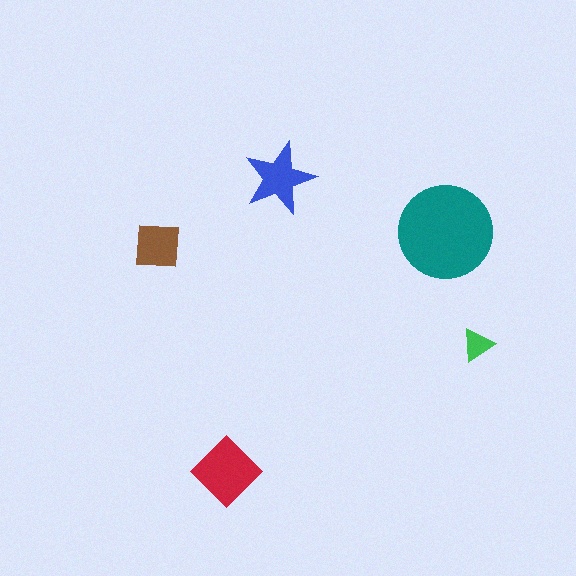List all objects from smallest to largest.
The green triangle, the brown square, the blue star, the red diamond, the teal circle.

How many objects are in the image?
There are 5 objects in the image.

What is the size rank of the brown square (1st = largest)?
4th.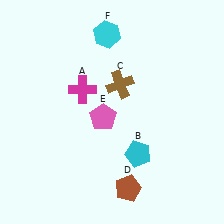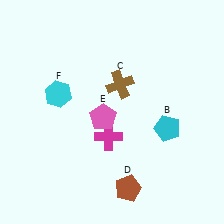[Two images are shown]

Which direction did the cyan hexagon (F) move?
The cyan hexagon (F) moved down.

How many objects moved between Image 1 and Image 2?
3 objects moved between the two images.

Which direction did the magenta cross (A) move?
The magenta cross (A) moved down.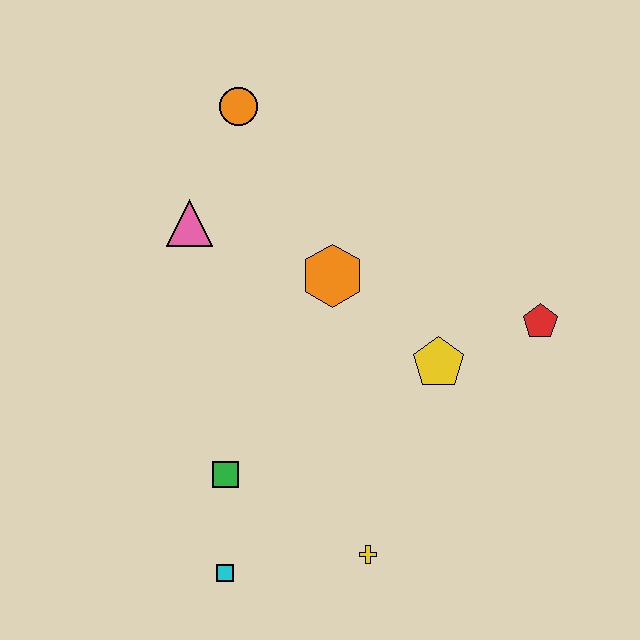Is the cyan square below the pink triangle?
Yes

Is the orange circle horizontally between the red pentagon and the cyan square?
Yes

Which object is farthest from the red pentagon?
The cyan square is farthest from the red pentagon.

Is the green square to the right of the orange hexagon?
No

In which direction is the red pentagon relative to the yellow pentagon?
The red pentagon is to the right of the yellow pentagon.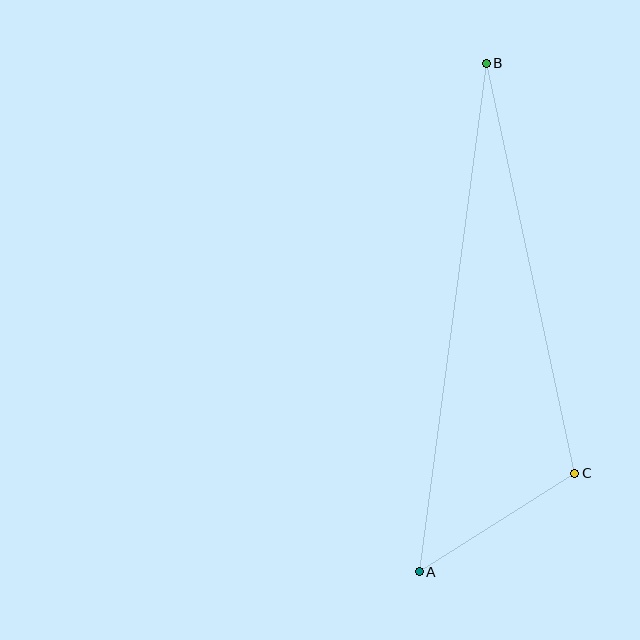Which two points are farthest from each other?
Points A and B are farthest from each other.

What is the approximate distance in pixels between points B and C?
The distance between B and C is approximately 419 pixels.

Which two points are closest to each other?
Points A and C are closest to each other.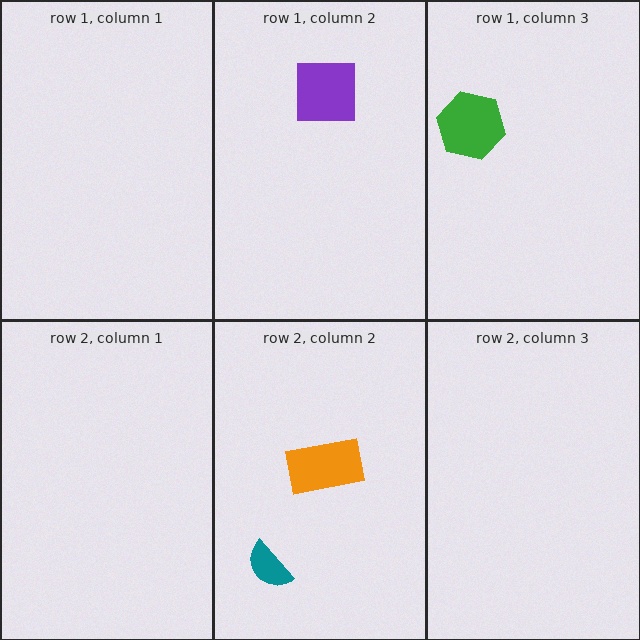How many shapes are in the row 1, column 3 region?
1.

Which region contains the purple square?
The row 1, column 2 region.